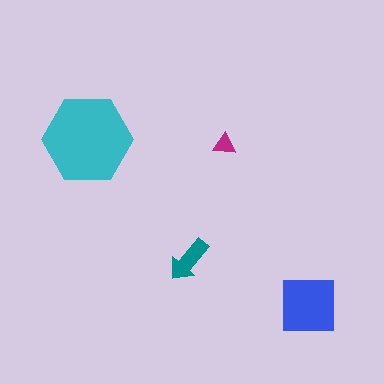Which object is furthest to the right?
The blue square is rightmost.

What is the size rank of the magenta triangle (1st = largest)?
4th.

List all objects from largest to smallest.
The cyan hexagon, the blue square, the teal arrow, the magenta triangle.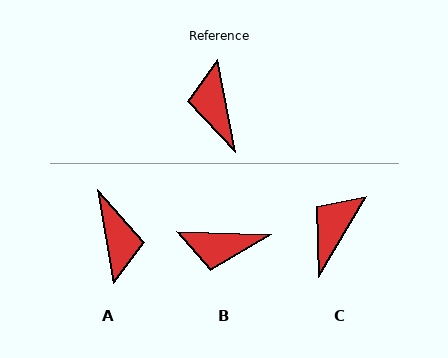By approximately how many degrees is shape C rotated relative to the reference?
Approximately 42 degrees clockwise.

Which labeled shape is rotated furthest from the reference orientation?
A, about 179 degrees away.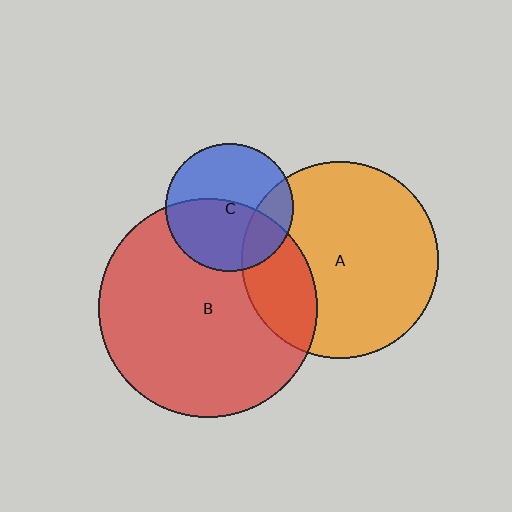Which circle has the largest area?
Circle B (red).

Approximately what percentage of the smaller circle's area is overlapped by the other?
Approximately 50%.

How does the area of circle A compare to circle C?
Approximately 2.4 times.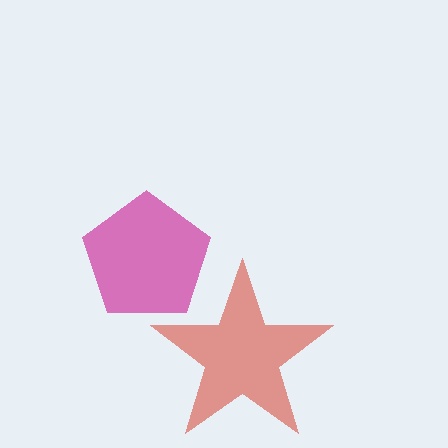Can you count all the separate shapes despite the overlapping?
Yes, there are 2 separate shapes.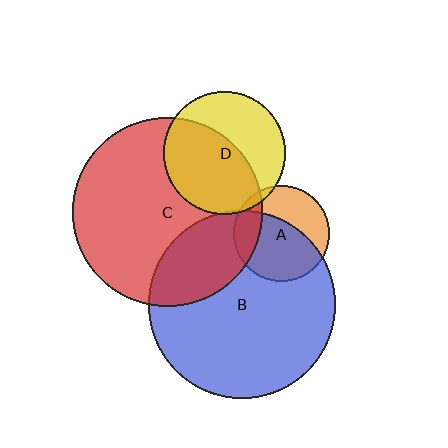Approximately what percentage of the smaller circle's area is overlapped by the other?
Approximately 25%.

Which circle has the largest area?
Circle C (red).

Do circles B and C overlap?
Yes.